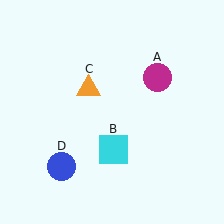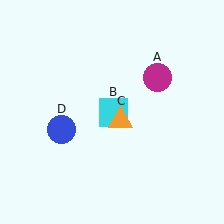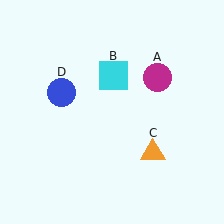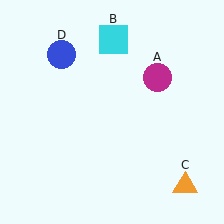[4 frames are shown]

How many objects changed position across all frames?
3 objects changed position: cyan square (object B), orange triangle (object C), blue circle (object D).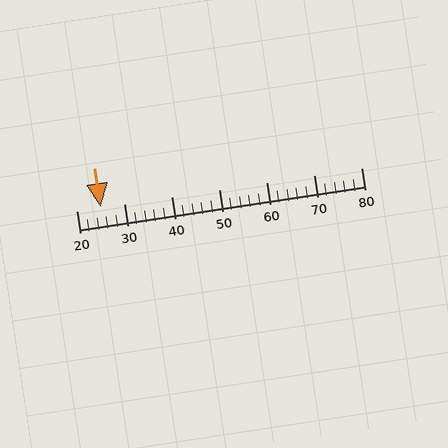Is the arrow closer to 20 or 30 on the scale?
The arrow is closer to 30.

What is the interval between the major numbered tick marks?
The major tick marks are spaced 10 units apart.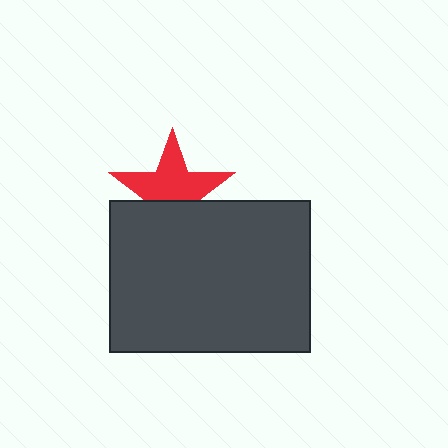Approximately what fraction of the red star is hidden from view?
Roughly 38% of the red star is hidden behind the dark gray rectangle.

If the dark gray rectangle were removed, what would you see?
You would see the complete red star.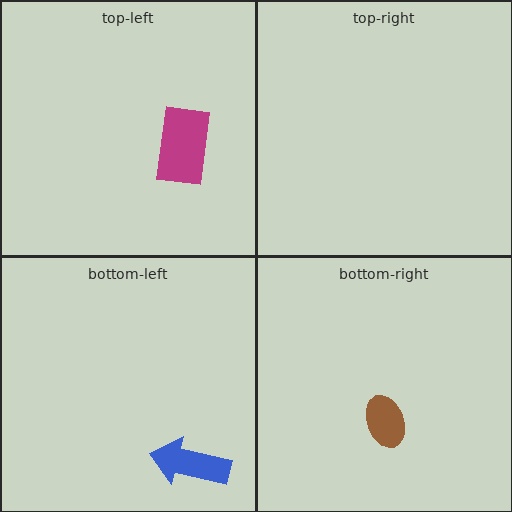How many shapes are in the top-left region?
1.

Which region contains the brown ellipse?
The bottom-right region.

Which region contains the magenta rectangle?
The top-left region.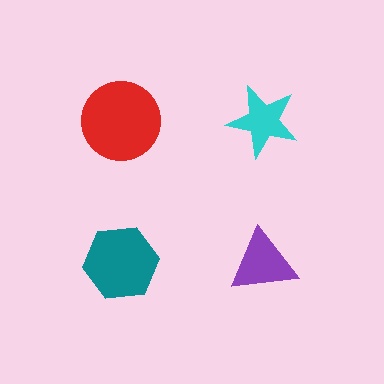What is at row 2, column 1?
A teal hexagon.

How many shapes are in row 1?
2 shapes.